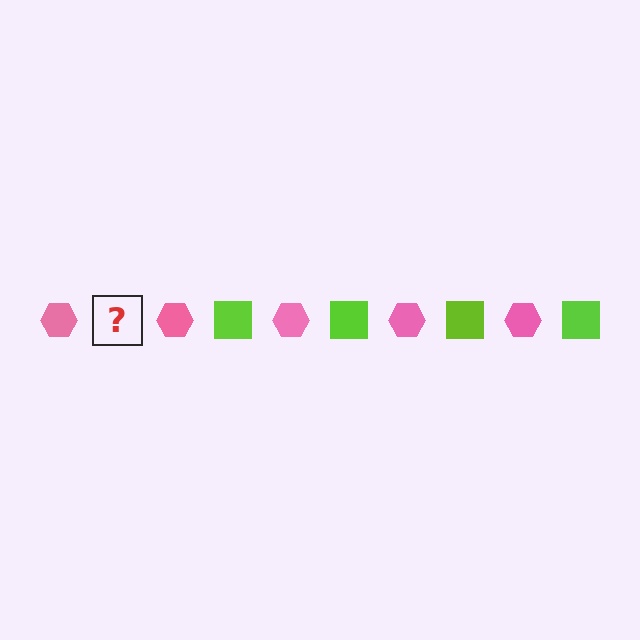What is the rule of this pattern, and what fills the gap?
The rule is that the pattern alternates between pink hexagon and lime square. The gap should be filled with a lime square.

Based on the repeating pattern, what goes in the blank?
The blank should be a lime square.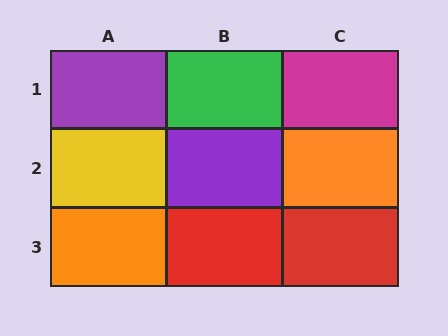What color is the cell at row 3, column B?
Red.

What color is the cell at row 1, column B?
Green.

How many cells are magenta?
1 cell is magenta.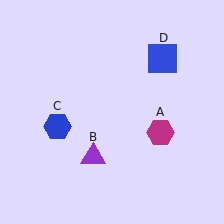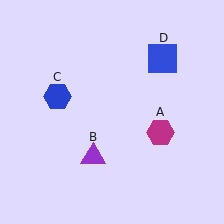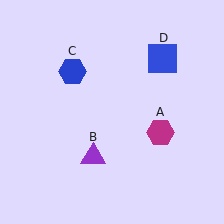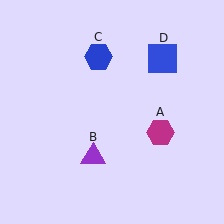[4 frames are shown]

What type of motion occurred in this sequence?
The blue hexagon (object C) rotated clockwise around the center of the scene.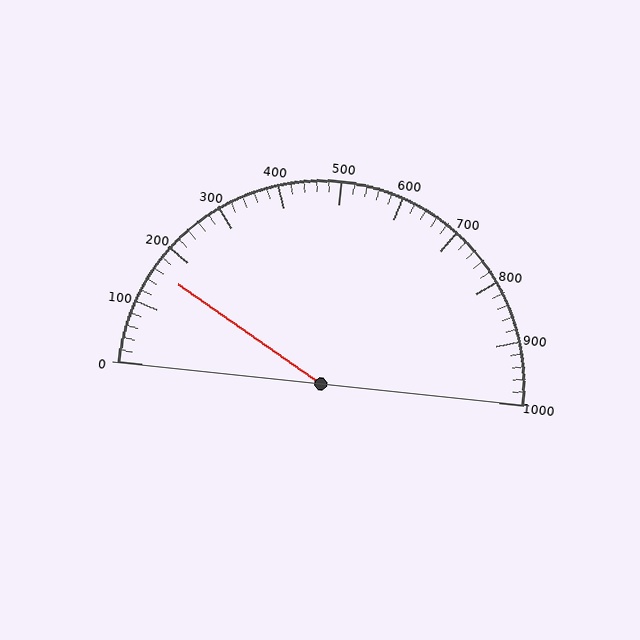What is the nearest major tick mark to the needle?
The nearest major tick mark is 200.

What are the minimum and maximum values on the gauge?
The gauge ranges from 0 to 1000.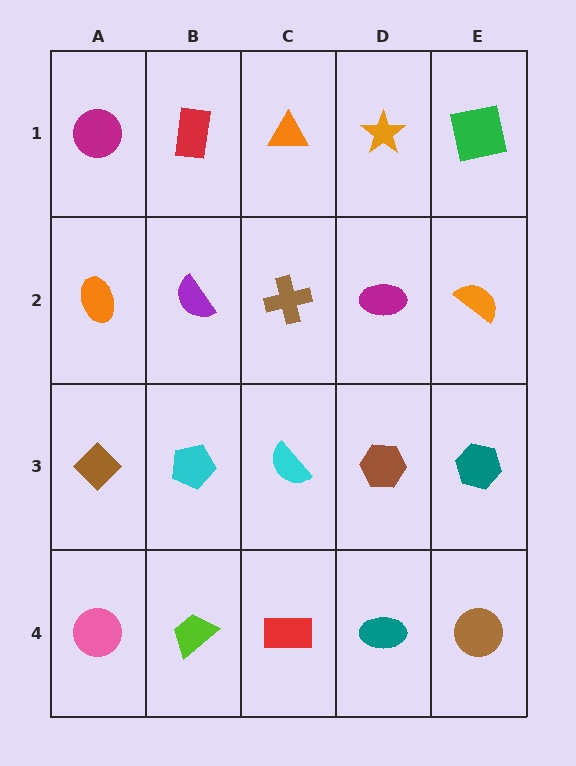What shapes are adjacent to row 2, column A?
A magenta circle (row 1, column A), a brown diamond (row 3, column A), a purple semicircle (row 2, column B).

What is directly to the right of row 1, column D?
A green square.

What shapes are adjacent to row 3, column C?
A brown cross (row 2, column C), a red rectangle (row 4, column C), a cyan pentagon (row 3, column B), a brown hexagon (row 3, column D).